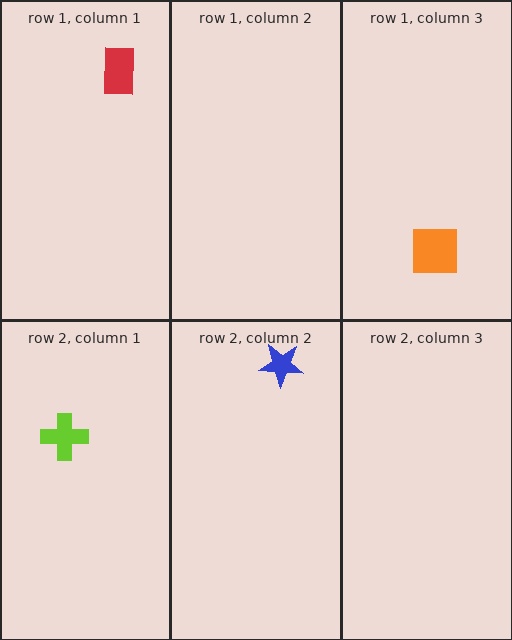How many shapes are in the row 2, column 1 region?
1.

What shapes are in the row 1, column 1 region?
The red rectangle.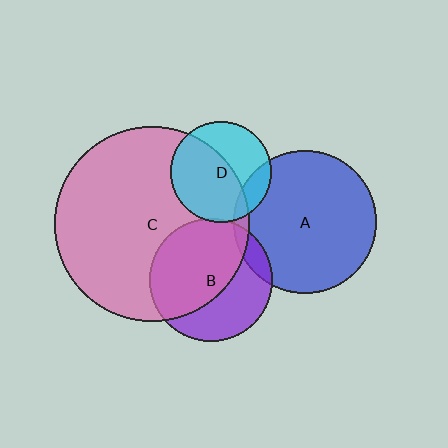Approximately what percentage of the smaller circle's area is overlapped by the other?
Approximately 5%.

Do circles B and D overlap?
Yes.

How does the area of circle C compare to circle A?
Approximately 1.9 times.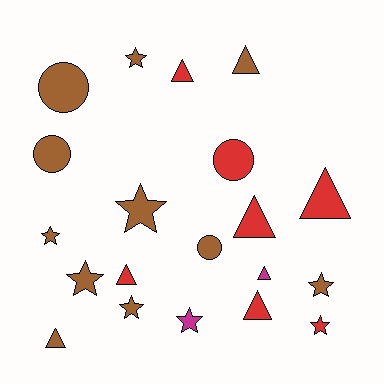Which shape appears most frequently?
Star, with 8 objects.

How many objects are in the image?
There are 20 objects.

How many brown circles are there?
There are 3 brown circles.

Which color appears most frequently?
Brown, with 11 objects.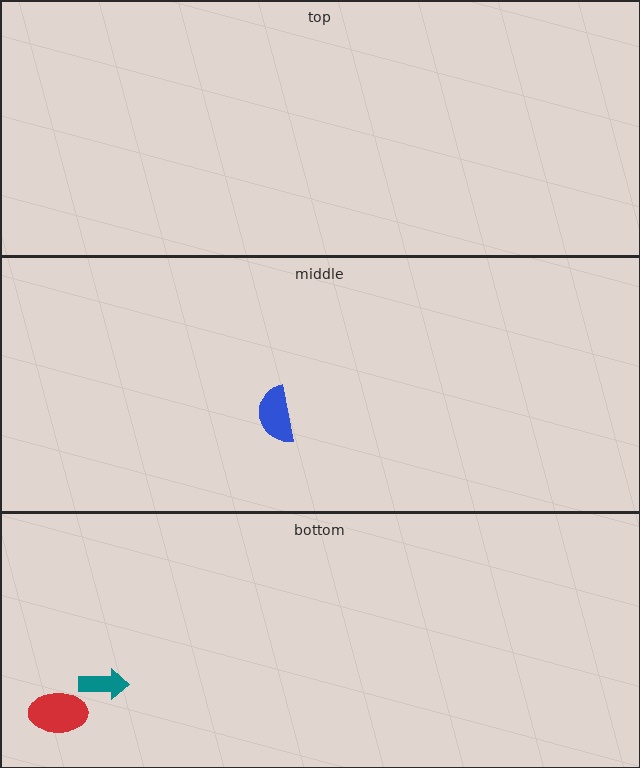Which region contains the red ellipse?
The bottom region.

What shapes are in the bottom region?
The red ellipse, the teal arrow.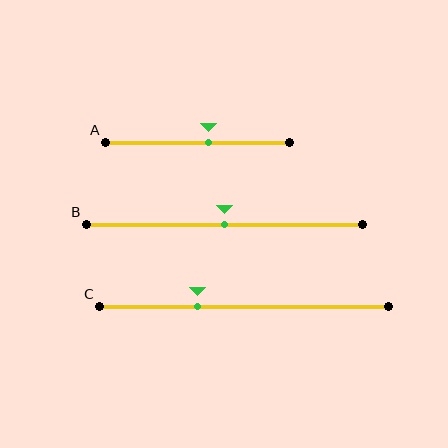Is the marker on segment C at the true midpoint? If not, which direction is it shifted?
No, the marker on segment C is shifted to the left by about 16% of the segment length.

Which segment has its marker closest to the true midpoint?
Segment B has its marker closest to the true midpoint.